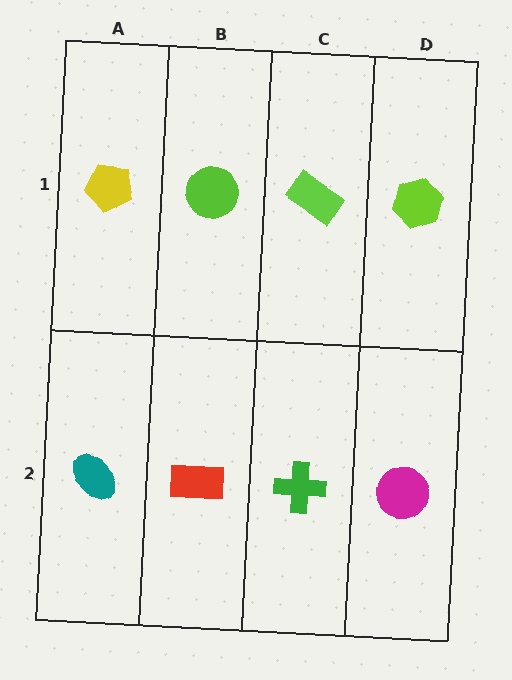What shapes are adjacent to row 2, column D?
A lime hexagon (row 1, column D), a green cross (row 2, column C).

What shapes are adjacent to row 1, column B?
A red rectangle (row 2, column B), a yellow pentagon (row 1, column A), a lime rectangle (row 1, column C).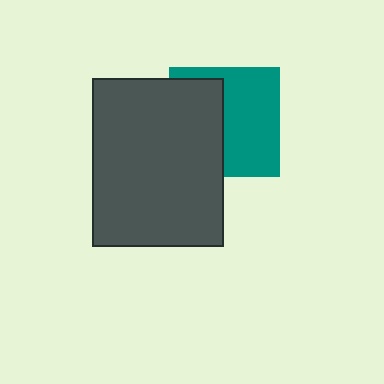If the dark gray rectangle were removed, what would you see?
You would see the complete teal square.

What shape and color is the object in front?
The object in front is a dark gray rectangle.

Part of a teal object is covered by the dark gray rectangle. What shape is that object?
It is a square.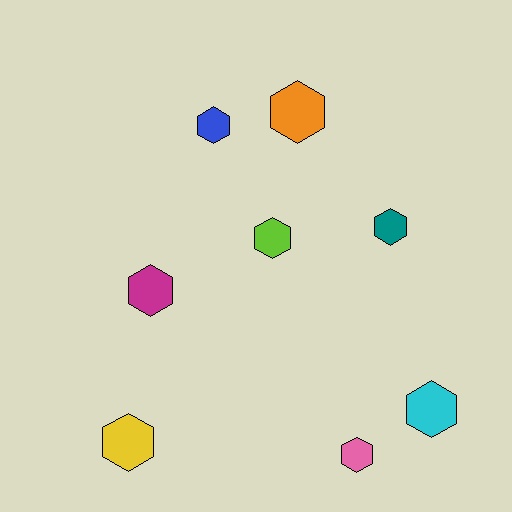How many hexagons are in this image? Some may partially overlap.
There are 8 hexagons.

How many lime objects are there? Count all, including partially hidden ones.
There is 1 lime object.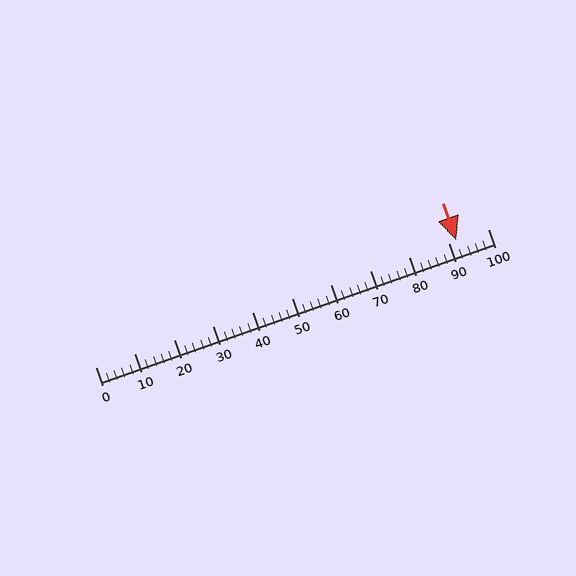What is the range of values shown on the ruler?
The ruler shows values from 0 to 100.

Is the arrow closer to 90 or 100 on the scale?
The arrow is closer to 90.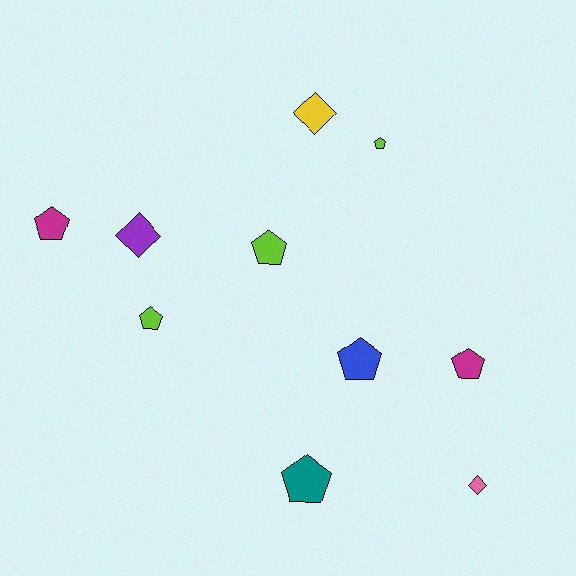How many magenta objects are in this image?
There are 2 magenta objects.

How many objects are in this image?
There are 10 objects.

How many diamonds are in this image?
There are 3 diamonds.